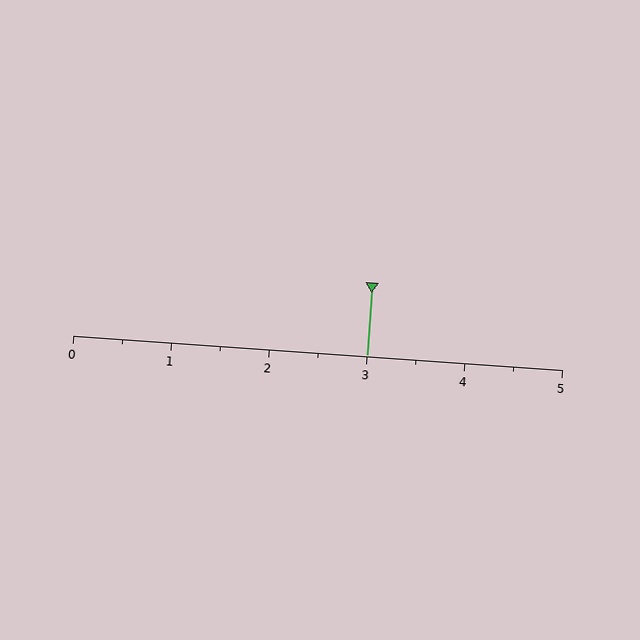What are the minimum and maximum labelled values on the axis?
The axis runs from 0 to 5.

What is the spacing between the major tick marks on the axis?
The major ticks are spaced 1 apart.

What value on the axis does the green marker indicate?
The marker indicates approximately 3.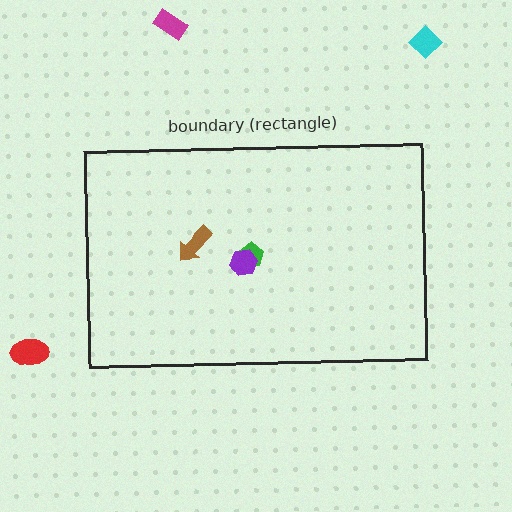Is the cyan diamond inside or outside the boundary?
Outside.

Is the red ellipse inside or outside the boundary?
Outside.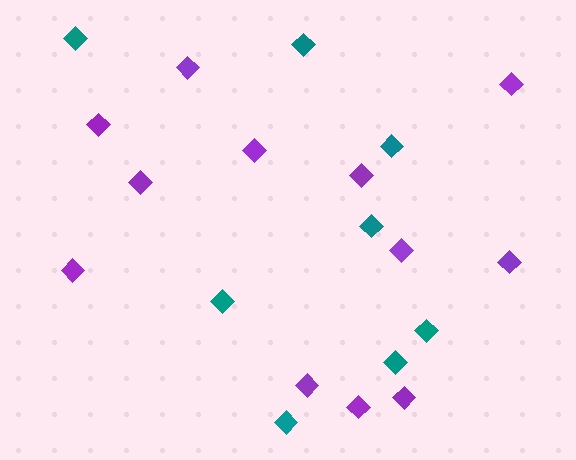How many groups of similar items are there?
There are 2 groups: one group of teal diamonds (8) and one group of purple diamonds (12).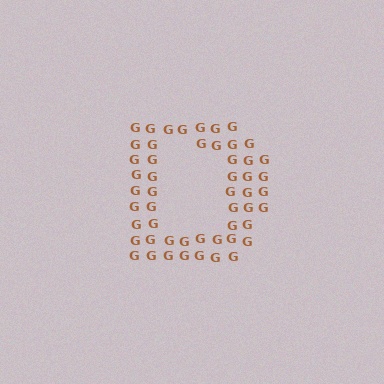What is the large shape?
The large shape is the letter D.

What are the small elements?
The small elements are letter G's.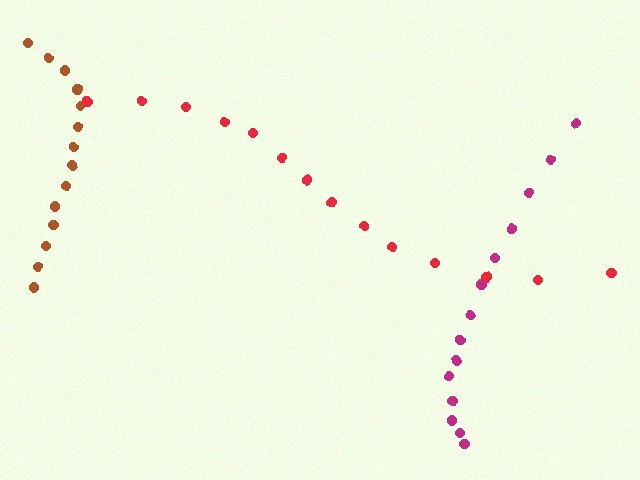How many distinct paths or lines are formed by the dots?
There are 3 distinct paths.